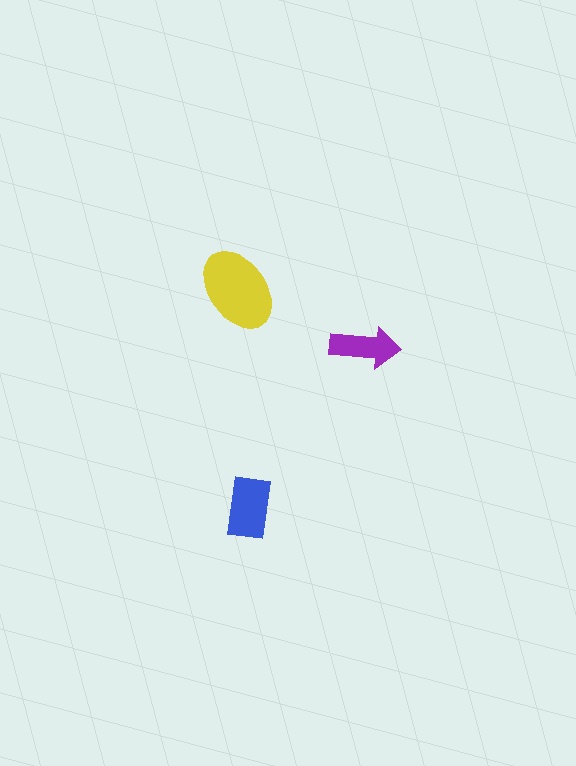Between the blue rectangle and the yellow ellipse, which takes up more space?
The yellow ellipse.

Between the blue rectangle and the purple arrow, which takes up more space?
The blue rectangle.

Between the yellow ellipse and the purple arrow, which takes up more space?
The yellow ellipse.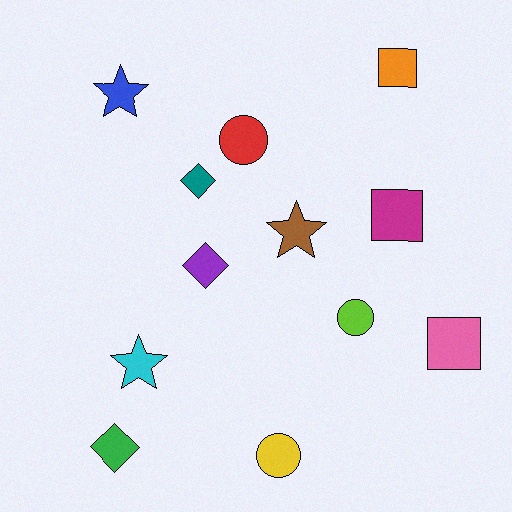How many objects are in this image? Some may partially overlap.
There are 12 objects.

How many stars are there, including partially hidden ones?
There are 3 stars.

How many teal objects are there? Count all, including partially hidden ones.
There is 1 teal object.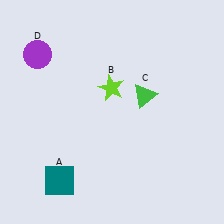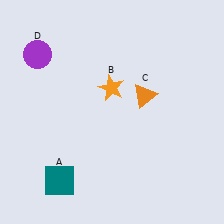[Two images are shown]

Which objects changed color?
B changed from lime to orange. C changed from green to orange.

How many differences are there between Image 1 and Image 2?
There are 2 differences between the two images.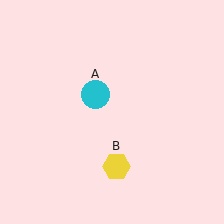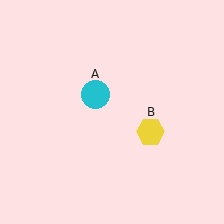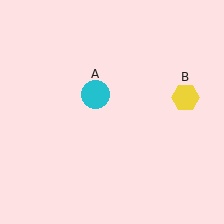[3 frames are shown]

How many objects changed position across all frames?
1 object changed position: yellow hexagon (object B).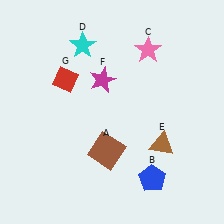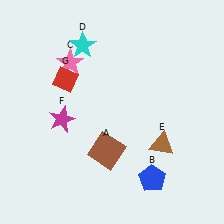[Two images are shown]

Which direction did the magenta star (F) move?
The magenta star (F) moved left.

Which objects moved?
The objects that moved are: the pink star (C), the magenta star (F).